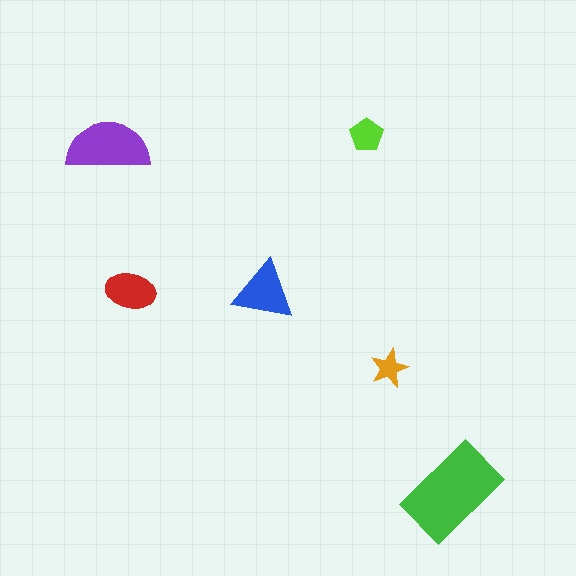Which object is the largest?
The green rectangle.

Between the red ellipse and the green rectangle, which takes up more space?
The green rectangle.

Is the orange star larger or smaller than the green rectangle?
Smaller.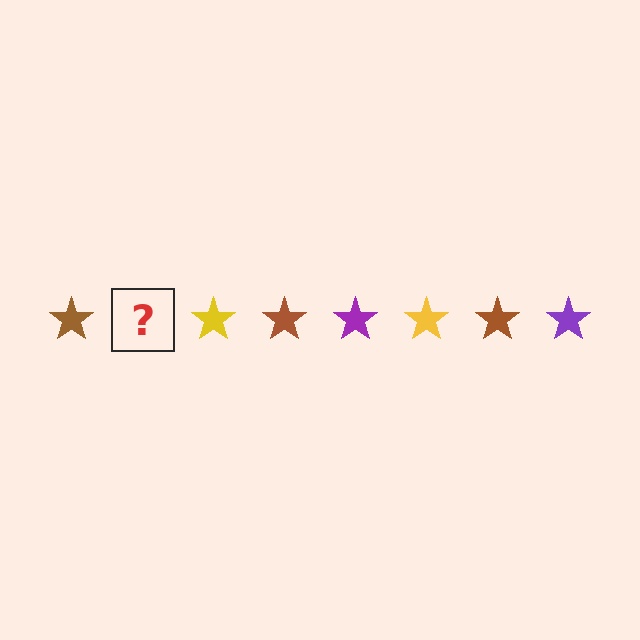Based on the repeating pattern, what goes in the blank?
The blank should be a purple star.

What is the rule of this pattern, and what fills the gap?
The rule is that the pattern cycles through brown, purple, yellow stars. The gap should be filled with a purple star.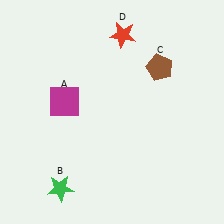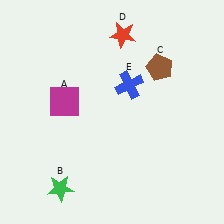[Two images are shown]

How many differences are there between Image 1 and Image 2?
There is 1 difference between the two images.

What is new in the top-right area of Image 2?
A blue cross (E) was added in the top-right area of Image 2.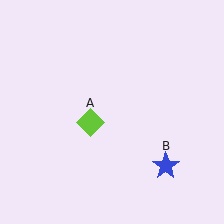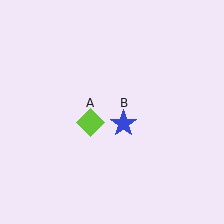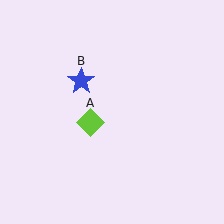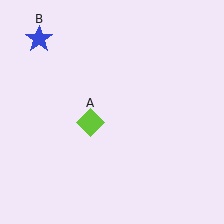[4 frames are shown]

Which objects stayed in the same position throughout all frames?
Lime diamond (object A) remained stationary.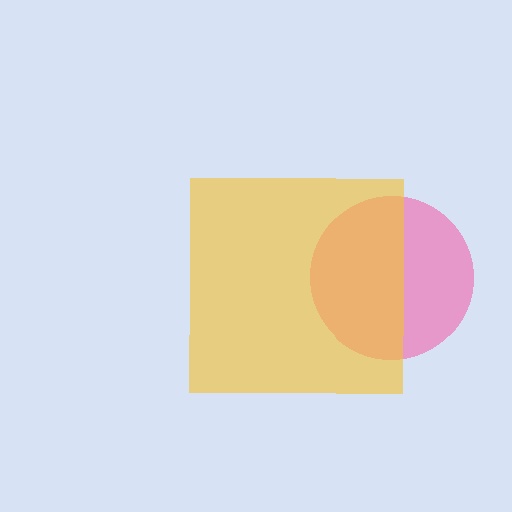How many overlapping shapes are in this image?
There are 2 overlapping shapes in the image.